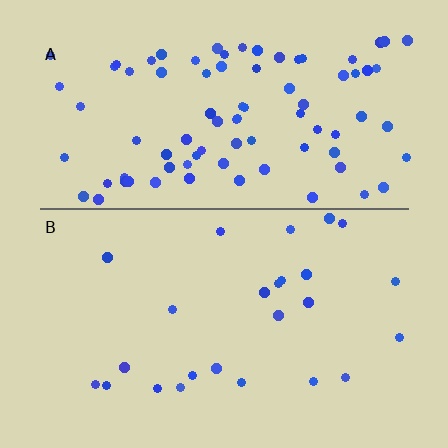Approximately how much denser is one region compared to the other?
Approximately 3.5× — region A over region B.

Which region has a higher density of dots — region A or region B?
A (the top).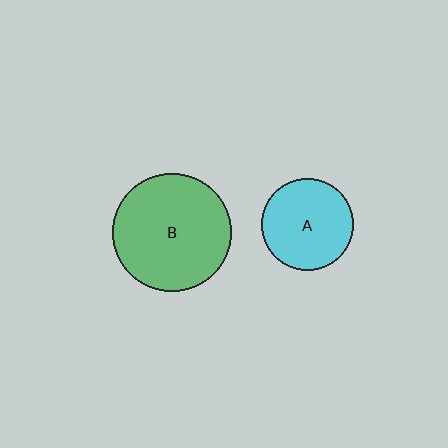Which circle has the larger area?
Circle B (green).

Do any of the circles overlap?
No, none of the circles overlap.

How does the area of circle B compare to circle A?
Approximately 1.7 times.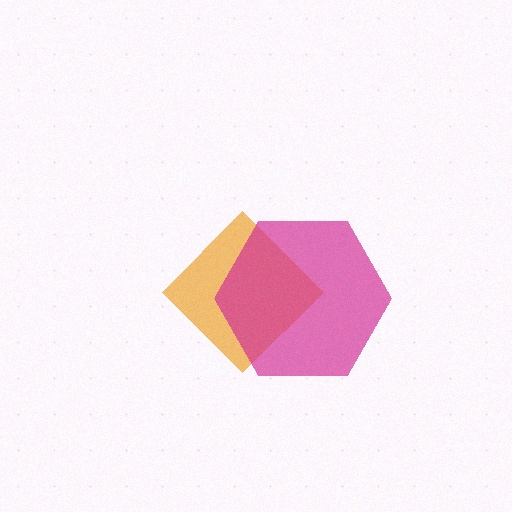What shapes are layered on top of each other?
The layered shapes are: an orange diamond, a magenta hexagon.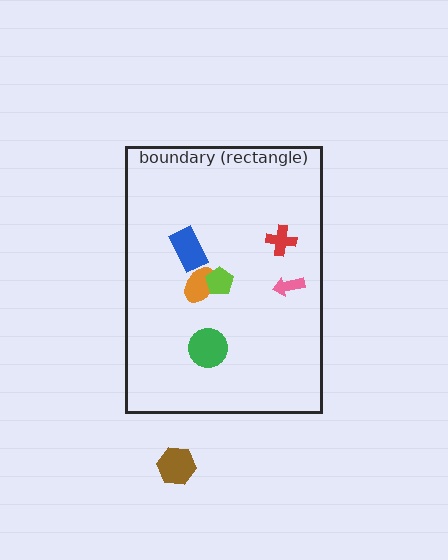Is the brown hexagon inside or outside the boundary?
Outside.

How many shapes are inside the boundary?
6 inside, 1 outside.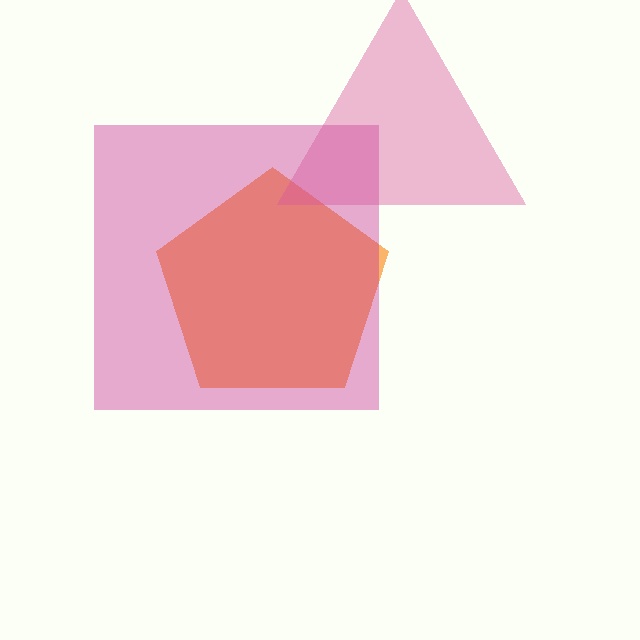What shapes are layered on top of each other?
The layered shapes are: an orange pentagon, a magenta square, a pink triangle.